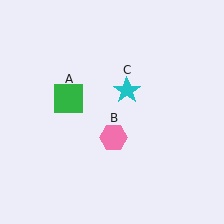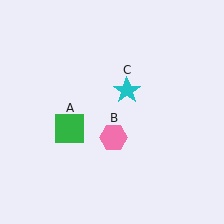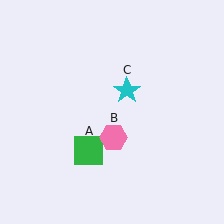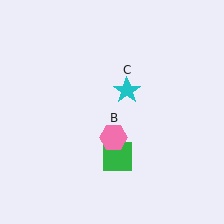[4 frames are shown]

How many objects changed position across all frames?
1 object changed position: green square (object A).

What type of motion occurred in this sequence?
The green square (object A) rotated counterclockwise around the center of the scene.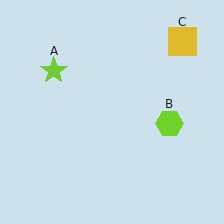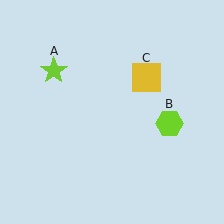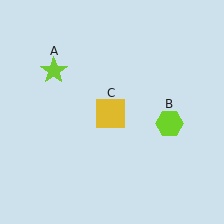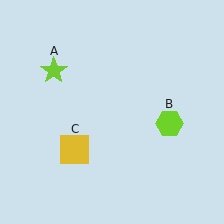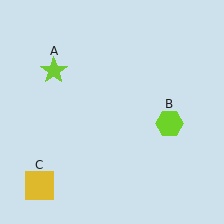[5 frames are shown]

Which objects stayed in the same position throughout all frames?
Lime star (object A) and lime hexagon (object B) remained stationary.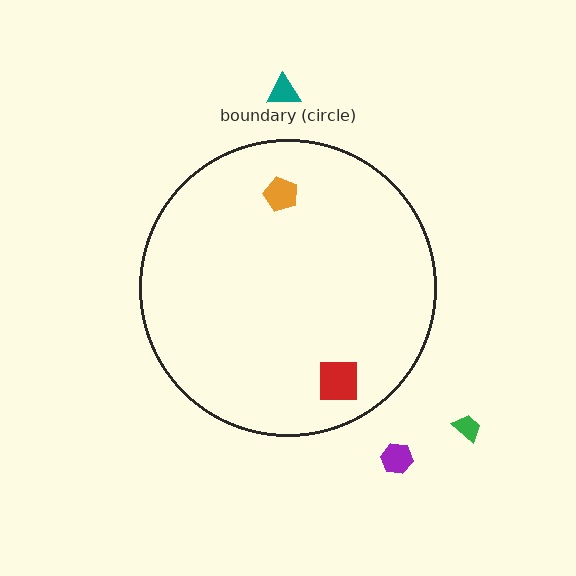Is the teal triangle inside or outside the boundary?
Outside.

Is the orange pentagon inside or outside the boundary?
Inside.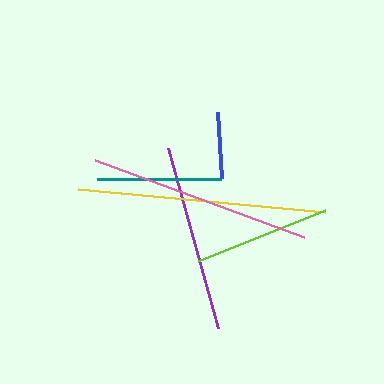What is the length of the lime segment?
The lime segment is approximately 137 pixels long.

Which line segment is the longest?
The yellow line is the longest at approximately 248 pixels.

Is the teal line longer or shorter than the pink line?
The pink line is longer than the teal line.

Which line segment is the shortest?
The blue line is the shortest at approximately 67 pixels.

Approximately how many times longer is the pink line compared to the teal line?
The pink line is approximately 1.8 times the length of the teal line.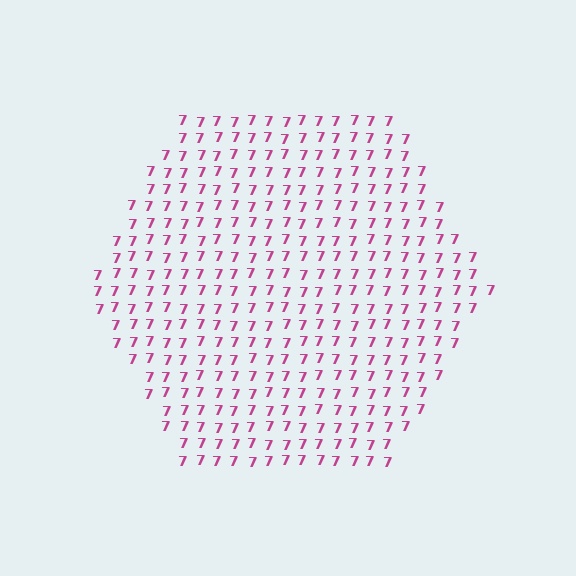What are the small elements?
The small elements are digit 7's.